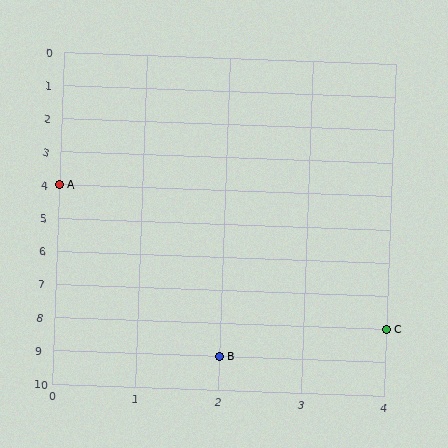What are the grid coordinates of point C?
Point C is at grid coordinates (4, 8).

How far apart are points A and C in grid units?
Points A and C are 4 columns and 4 rows apart (about 5.7 grid units diagonally).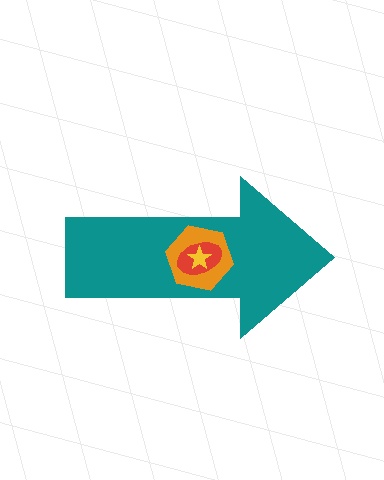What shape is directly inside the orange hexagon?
The red ellipse.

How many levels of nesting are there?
4.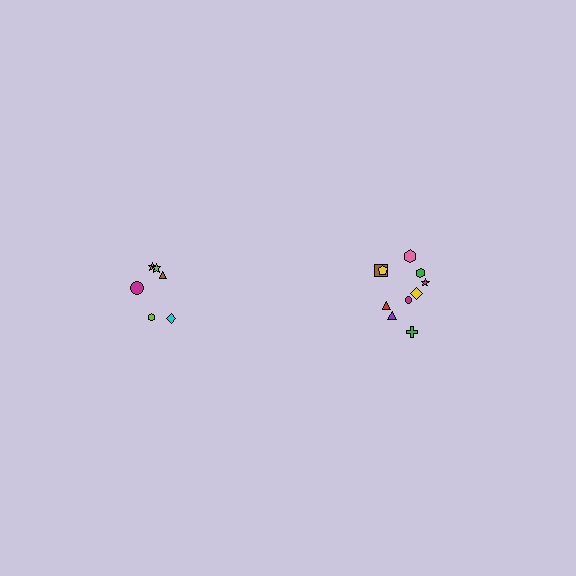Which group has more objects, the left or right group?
The right group.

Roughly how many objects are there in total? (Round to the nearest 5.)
Roughly 15 objects in total.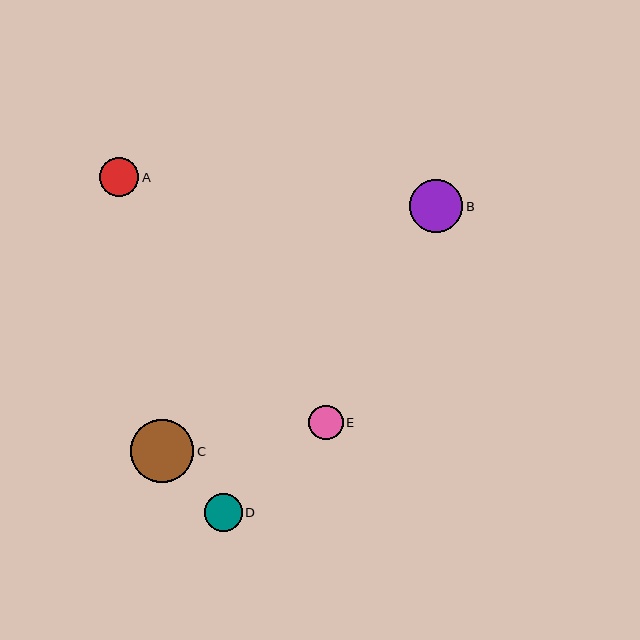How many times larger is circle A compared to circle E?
Circle A is approximately 1.1 times the size of circle E.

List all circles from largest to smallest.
From largest to smallest: C, B, A, D, E.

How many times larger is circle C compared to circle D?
Circle C is approximately 1.7 times the size of circle D.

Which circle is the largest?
Circle C is the largest with a size of approximately 63 pixels.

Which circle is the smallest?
Circle E is the smallest with a size of approximately 34 pixels.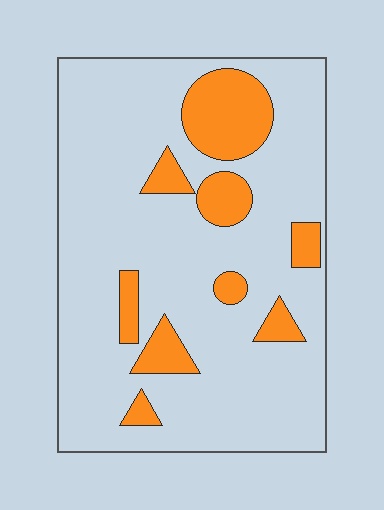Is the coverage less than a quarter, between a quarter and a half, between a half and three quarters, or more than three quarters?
Less than a quarter.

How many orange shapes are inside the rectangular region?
9.